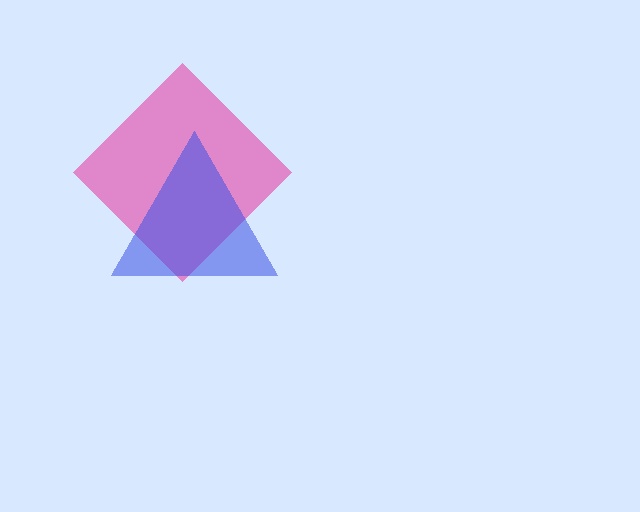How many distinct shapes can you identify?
There are 2 distinct shapes: a pink diamond, a blue triangle.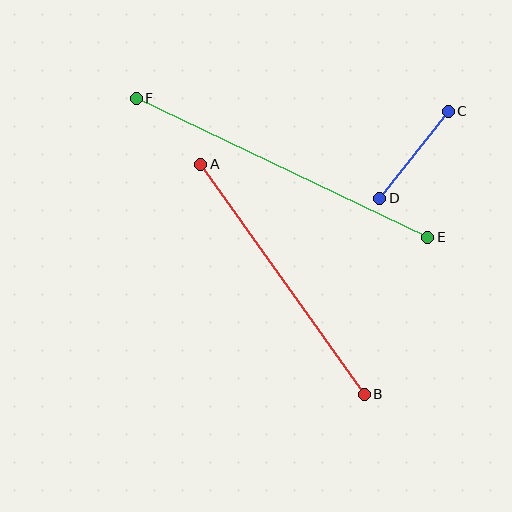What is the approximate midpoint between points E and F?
The midpoint is at approximately (282, 168) pixels.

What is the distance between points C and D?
The distance is approximately 111 pixels.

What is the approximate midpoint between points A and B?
The midpoint is at approximately (283, 279) pixels.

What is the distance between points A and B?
The distance is approximately 282 pixels.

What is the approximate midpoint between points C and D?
The midpoint is at approximately (414, 155) pixels.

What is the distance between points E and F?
The distance is approximately 323 pixels.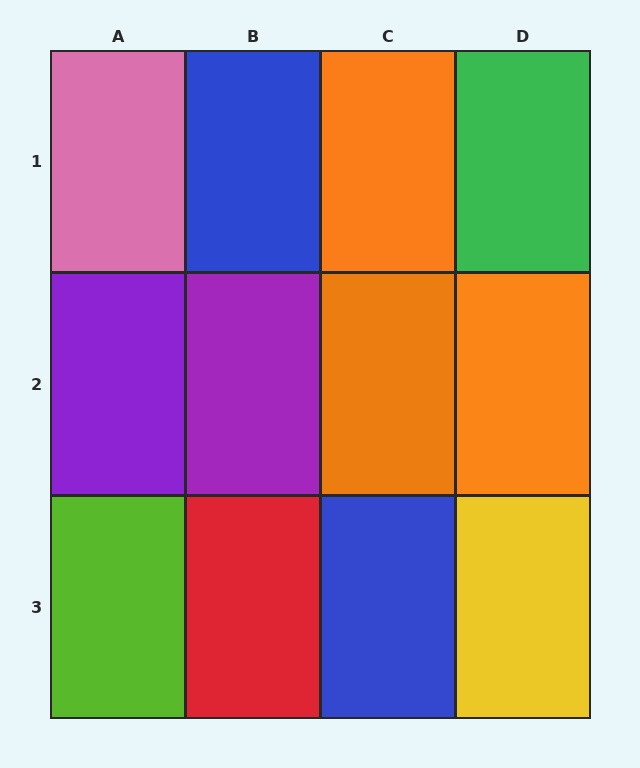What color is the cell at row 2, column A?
Purple.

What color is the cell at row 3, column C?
Blue.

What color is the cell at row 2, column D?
Orange.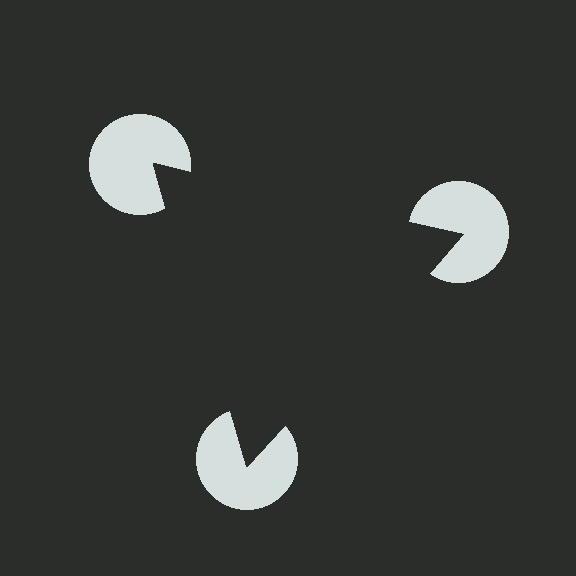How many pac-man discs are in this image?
There are 3 — one at each vertex of the illusory triangle.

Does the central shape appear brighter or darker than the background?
It typically appears slightly darker than the background, even though no actual brightness change is drawn.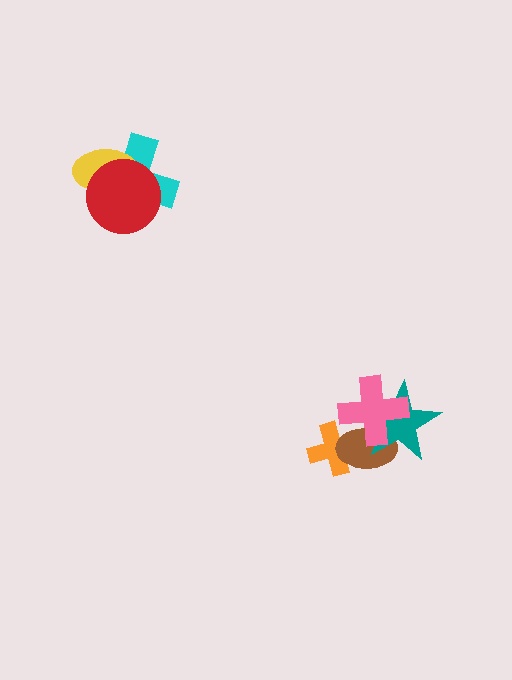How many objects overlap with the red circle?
2 objects overlap with the red circle.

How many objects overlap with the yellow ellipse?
2 objects overlap with the yellow ellipse.